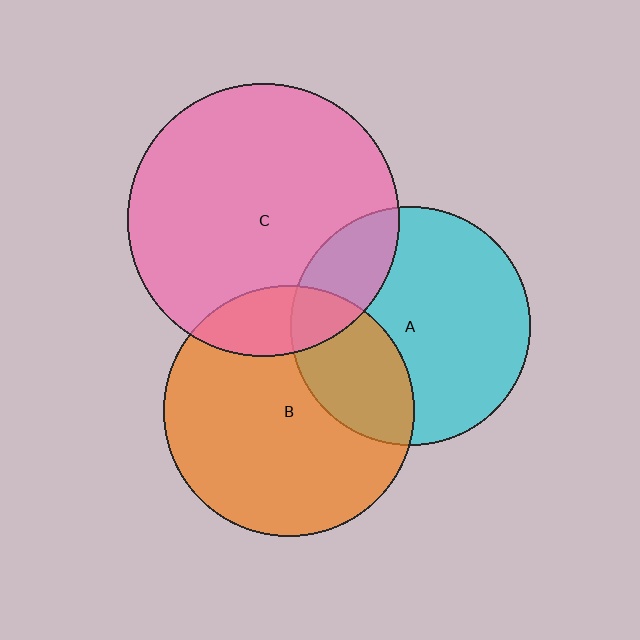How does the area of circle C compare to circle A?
Approximately 1.3 times.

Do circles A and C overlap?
Yes.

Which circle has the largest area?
Circle C (pink).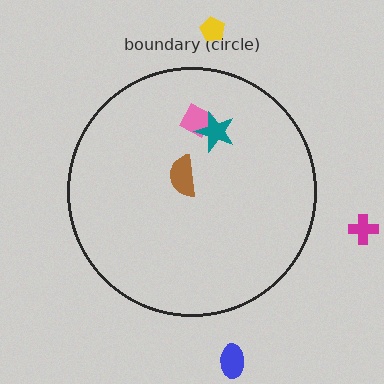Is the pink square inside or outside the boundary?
Inside.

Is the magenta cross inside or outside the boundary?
Outside.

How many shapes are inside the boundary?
3 inside, 3 outside.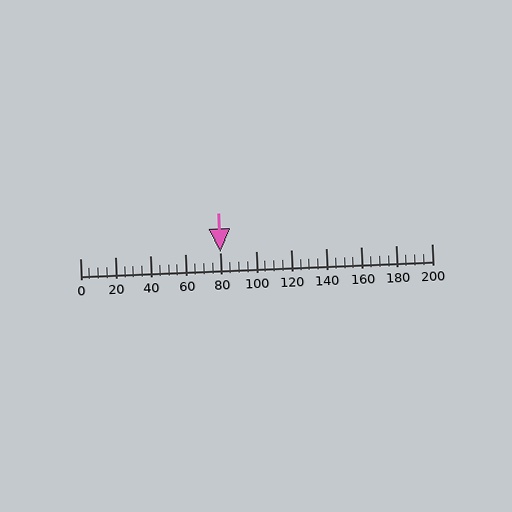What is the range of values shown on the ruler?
The ruler shows values from 0 to 200.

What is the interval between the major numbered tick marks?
The major tick marks are spaced 20 units apart.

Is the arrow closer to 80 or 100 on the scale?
The arrow is closer to 80.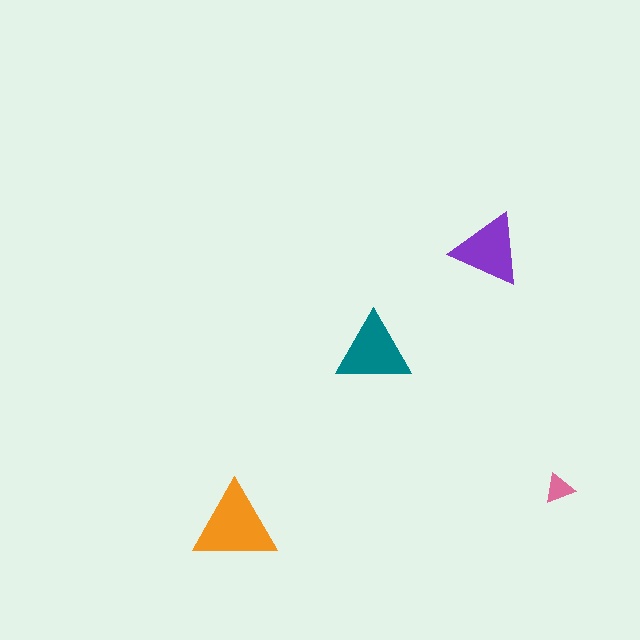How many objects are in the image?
There are 4 objects in the image.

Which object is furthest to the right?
The pink triangle is rightmost.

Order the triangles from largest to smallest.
the orange one, the teal one, the purple one, the pink one.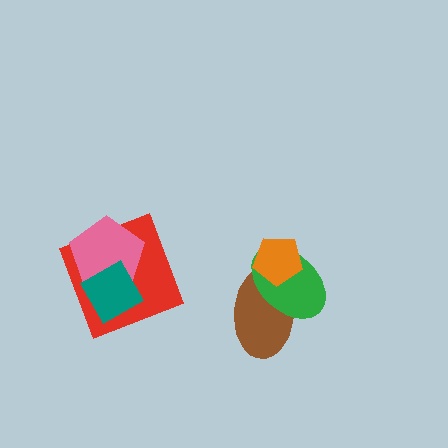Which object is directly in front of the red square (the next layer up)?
The pink pentagon is directly in front of the red square.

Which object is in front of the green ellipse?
The orange pentagon is in front of the green ellipse.